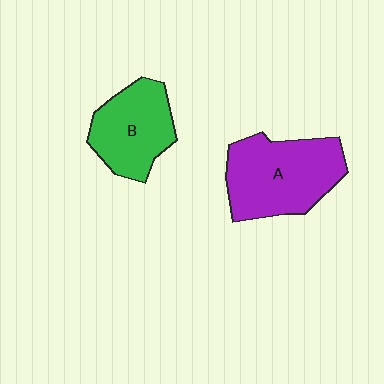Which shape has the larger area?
Shape A (purple).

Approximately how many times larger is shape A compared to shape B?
Approximately 1.3 times.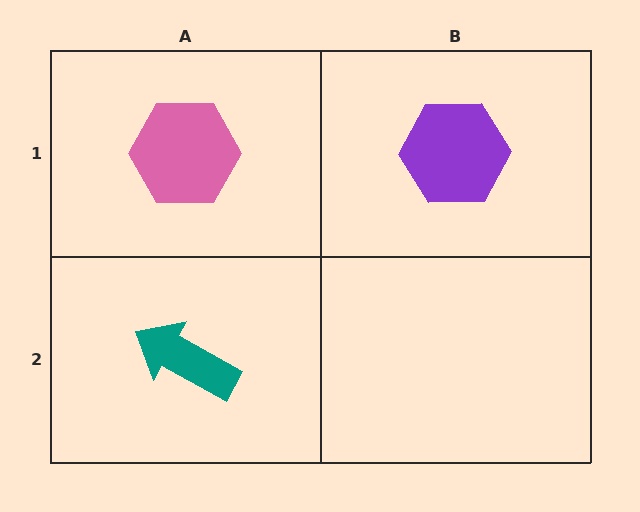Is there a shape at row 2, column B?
No, that cell is empty.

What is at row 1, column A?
A pink hexagon.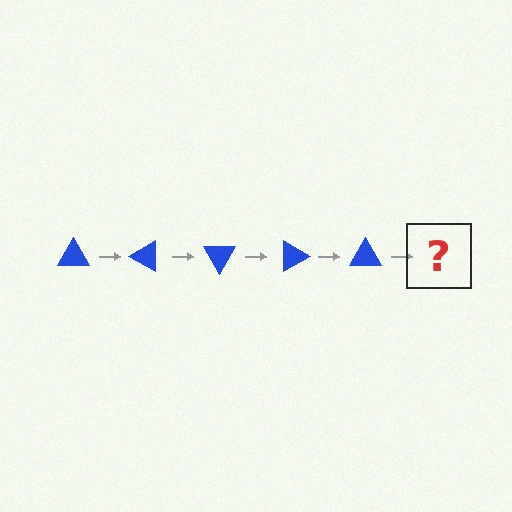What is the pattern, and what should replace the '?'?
The pattern is that the triangle rotates 30 degrees each step. The '?' should be a blue triangle rotated 150 degrees.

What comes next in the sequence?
The next element should be a blue triangle rotated 150 degrees.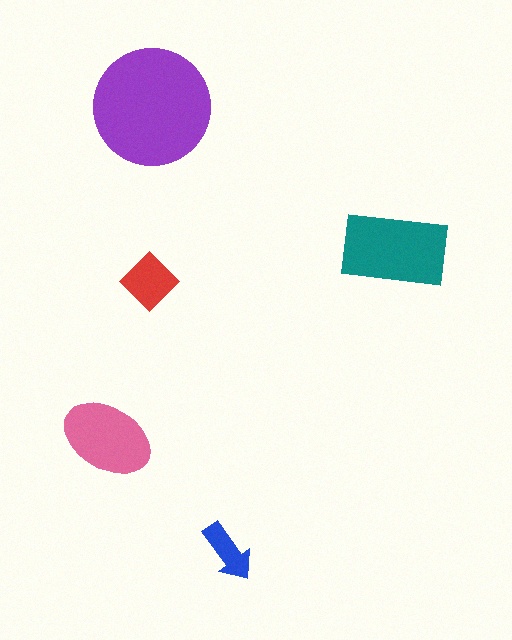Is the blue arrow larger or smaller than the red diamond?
Smaller.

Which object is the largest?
The purple circle.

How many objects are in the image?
There are 5 objects in the image.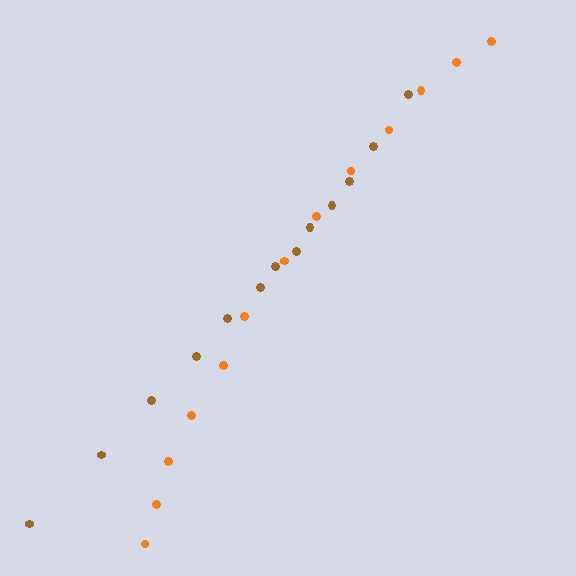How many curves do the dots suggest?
There are 2 distinct paths.